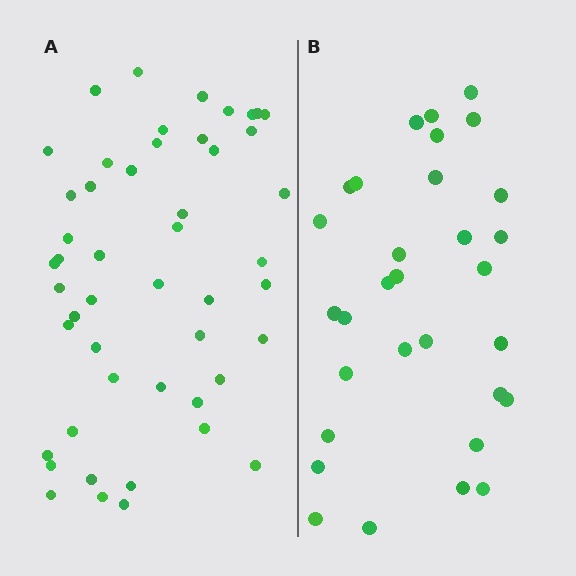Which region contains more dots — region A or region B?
Region A (the left region) has more dots.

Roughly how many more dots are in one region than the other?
Region A has approximately 20 more dots than region B.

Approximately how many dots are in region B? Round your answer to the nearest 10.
About 30 dots. (The exact count is 31, which rounds to 30.)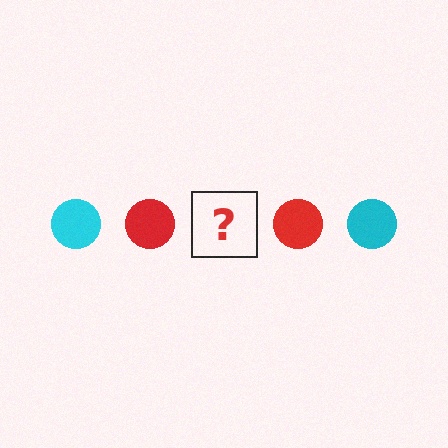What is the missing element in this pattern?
The missing element is a cyan circle.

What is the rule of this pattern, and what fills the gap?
The rule is that the pattern cycles through cyan, red circles. The gap should be filled with a cyan circle.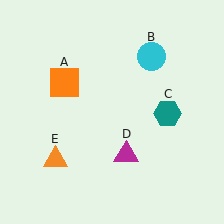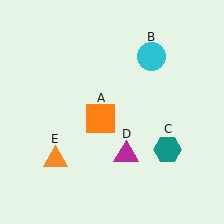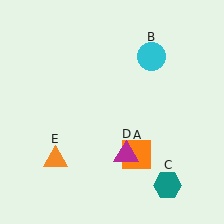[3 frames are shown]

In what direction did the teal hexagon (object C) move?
The teal hexagon (object C) moved down.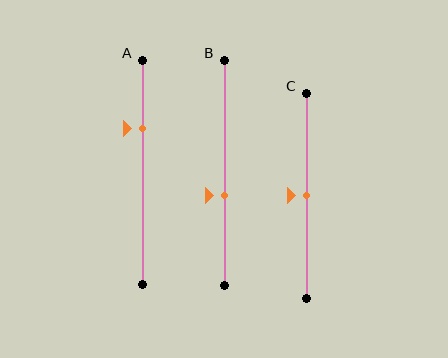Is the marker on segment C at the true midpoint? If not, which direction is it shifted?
Yes, the marker on segment C is at the true midpoint.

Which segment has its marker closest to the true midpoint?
Segment C has its marker closest to the true midpoint.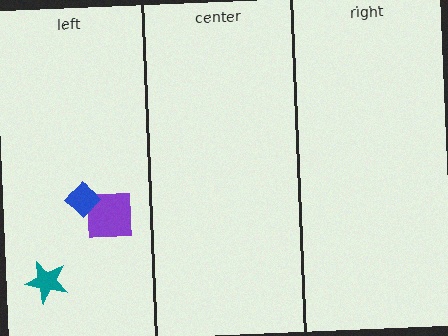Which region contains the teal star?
The left region.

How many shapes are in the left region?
3.